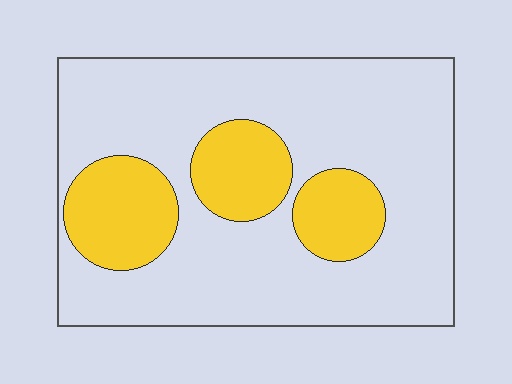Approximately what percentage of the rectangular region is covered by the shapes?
Approximately 25%.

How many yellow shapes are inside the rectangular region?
3.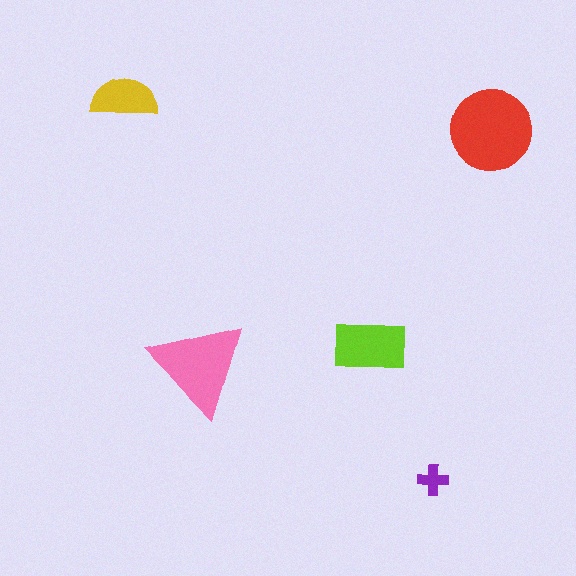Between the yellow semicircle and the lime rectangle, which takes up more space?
The lime rectangle.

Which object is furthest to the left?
The yellow semicircle is leftmost.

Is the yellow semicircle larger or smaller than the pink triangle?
Smaller.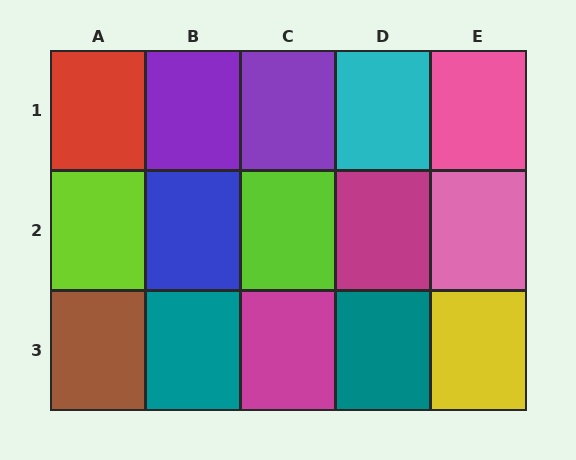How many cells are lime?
2 cells are lime.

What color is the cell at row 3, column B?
Teal.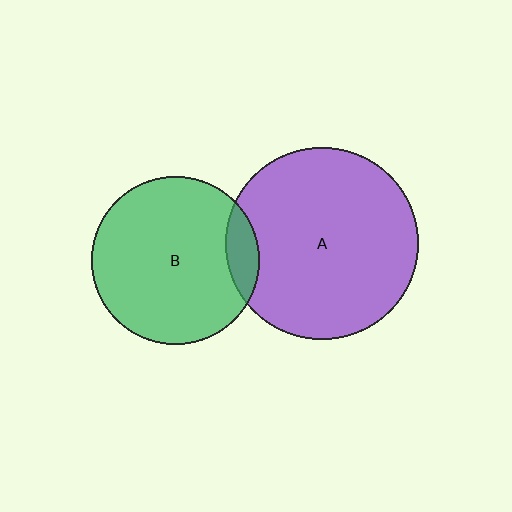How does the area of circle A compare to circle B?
Approximately 1.3 times.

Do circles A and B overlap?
Yes.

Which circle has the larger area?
Circle A (purple).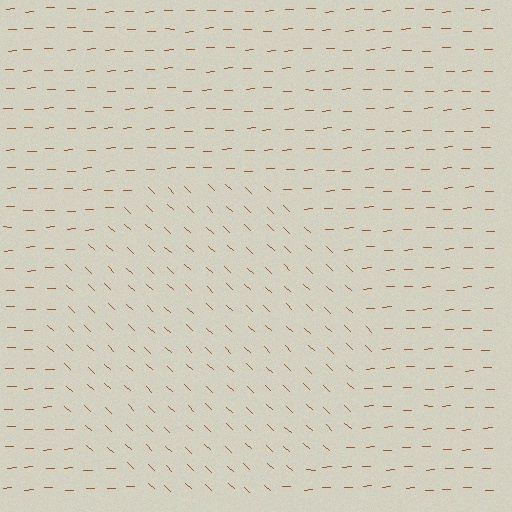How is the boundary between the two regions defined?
The boundary is defined purely by a change in line orientation (approximately 45 degrees difference). All lines are the same color and thickness.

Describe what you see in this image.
The image is filled with small brown line segments. A circle region in the image has lines oriented differently from the surrounding lines, creating a visible texture boundary.